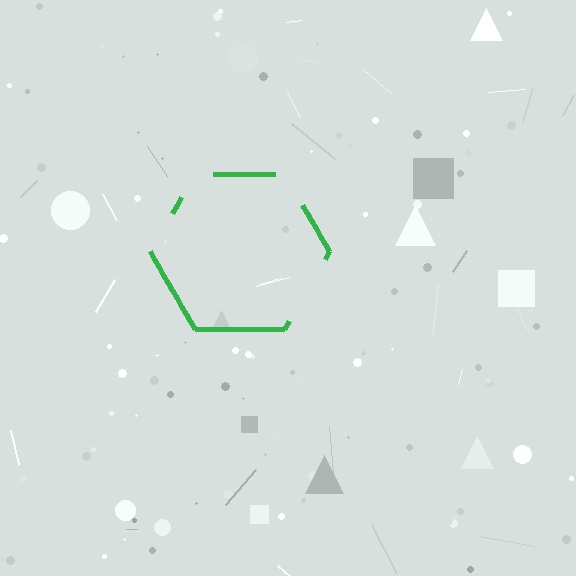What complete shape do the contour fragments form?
The contour fragments form a hexagon.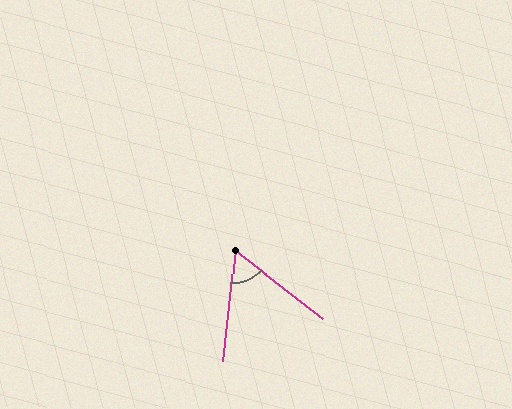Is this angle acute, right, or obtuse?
It is acute.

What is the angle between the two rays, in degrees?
Approximately 58 degrees.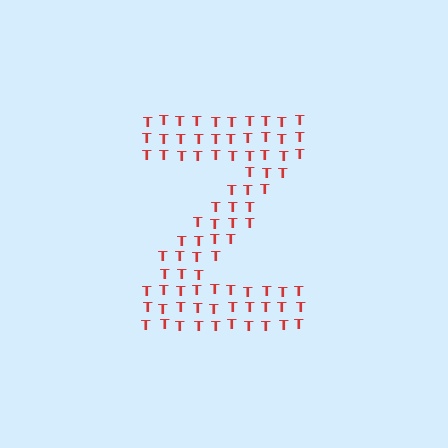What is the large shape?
The large shape is the letter Z.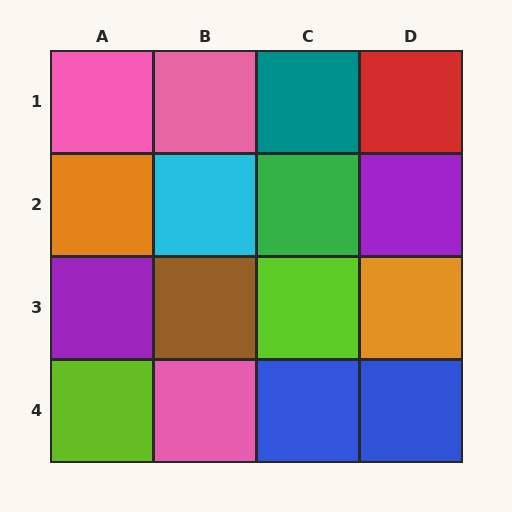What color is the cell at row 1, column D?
Red.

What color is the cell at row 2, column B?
Cyan.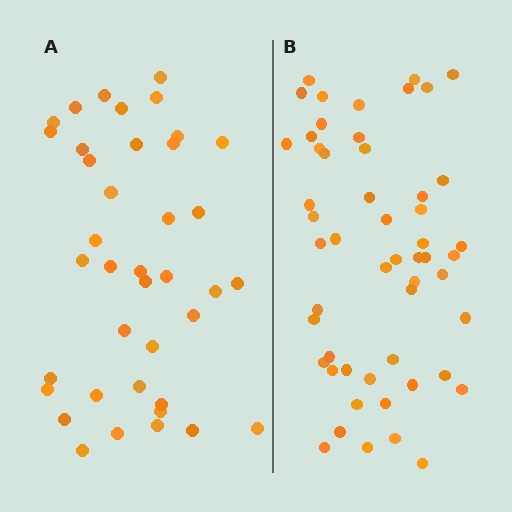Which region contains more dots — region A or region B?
Region B (the right region) has more dots.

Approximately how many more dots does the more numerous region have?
Region B has approximately 15 more dots than region A.